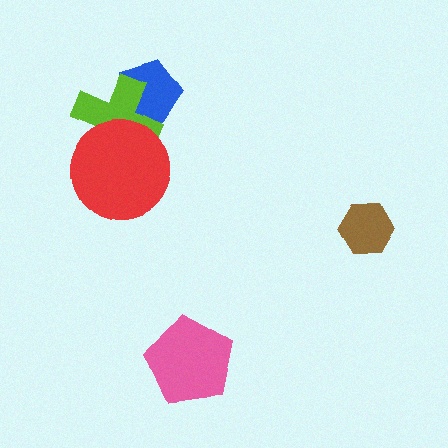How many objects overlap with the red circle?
1 object overlaps with the red circle.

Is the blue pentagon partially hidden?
Yes, it is partially covered by another shape.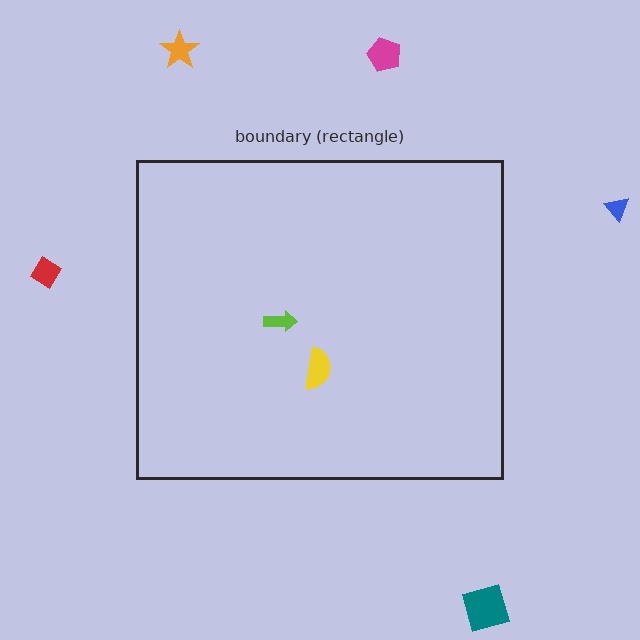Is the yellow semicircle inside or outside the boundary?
Inside.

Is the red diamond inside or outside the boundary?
Outside.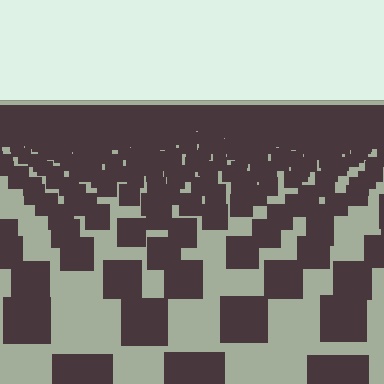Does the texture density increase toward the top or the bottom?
Density increases toward the top.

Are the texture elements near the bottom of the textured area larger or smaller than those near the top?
Larger. Near the bottom, elements are closer to the viewer and appear at a bigger on-screen size.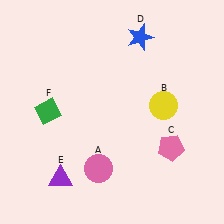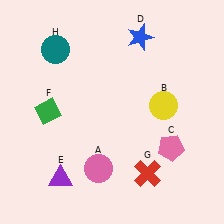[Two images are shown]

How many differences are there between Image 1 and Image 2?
There are 2 differences between the two images.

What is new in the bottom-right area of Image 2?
A red cross (G) was added in the bottom-right area of Image 2.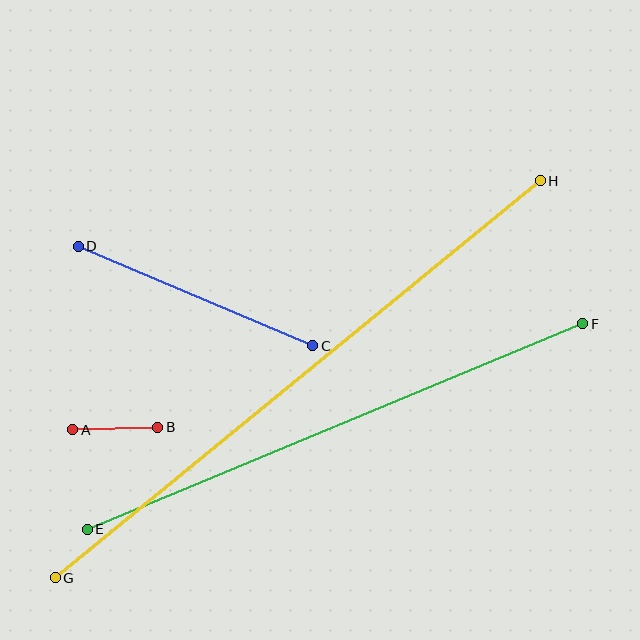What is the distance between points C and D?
The distance is approximately 255 pixels.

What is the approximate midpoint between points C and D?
The midpoint is at approximately (195, 296) pixels.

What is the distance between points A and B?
The distance is approximately 85 pixels.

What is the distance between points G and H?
The distance is approximately 627 pixels.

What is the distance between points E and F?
The distance is approximately 536 pixels.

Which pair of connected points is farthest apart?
Points G and H are farthest apart.